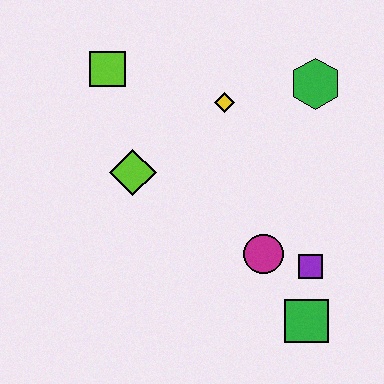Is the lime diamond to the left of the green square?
Yes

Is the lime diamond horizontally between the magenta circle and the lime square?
Yes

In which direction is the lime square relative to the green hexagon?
The lime square is to the left of the green hexagon.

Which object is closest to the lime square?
The lime diamond is closest to the lime square.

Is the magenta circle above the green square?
Yes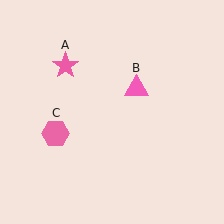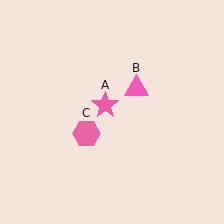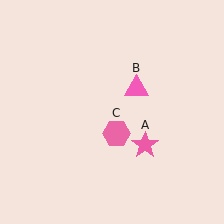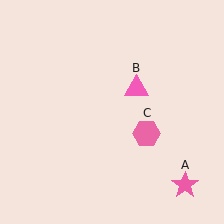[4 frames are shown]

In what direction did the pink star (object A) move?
The pink star (object A) moved down and to the right.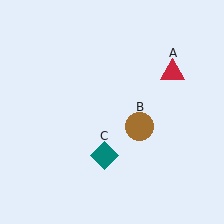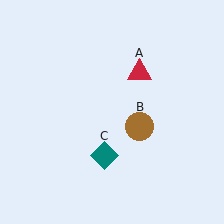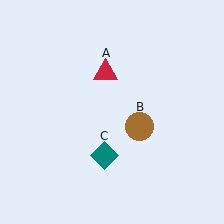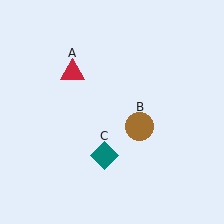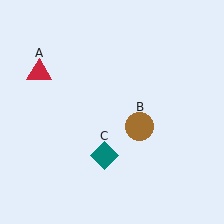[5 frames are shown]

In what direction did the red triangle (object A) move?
The red triangle (object A) moved left.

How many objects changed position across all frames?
1 object changed position: red triangle (object A).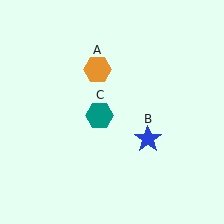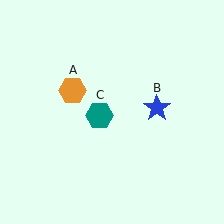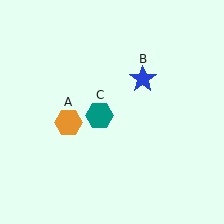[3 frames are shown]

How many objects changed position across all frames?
2 objects changed position: orange hexagon (object A), blue star (object B).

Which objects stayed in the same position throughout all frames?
Teal hexagon (object C) remained stationary.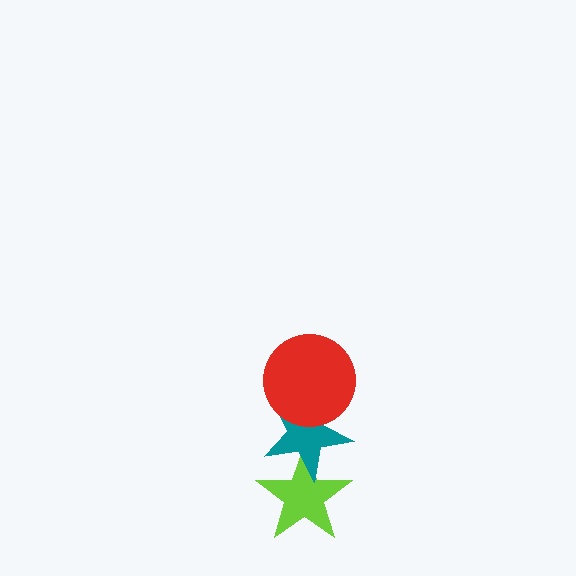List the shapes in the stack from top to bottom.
From top to bottom: the red circle, the teal star, the lime star.